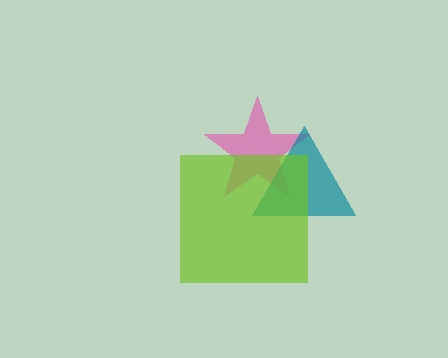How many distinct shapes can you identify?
There are 3 distinct shapes: a pink star, a teal triangle, a lime square.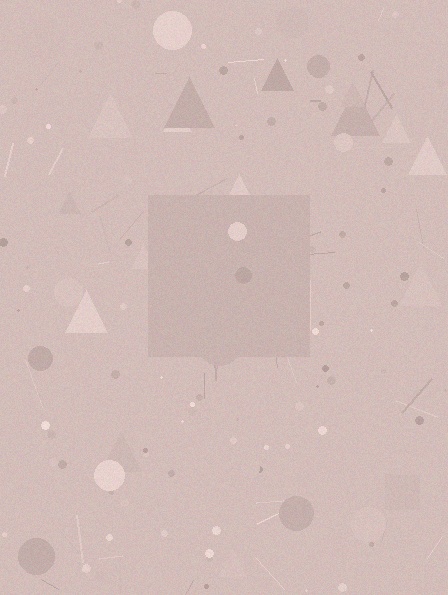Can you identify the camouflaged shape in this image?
The camouflaged shape is a square.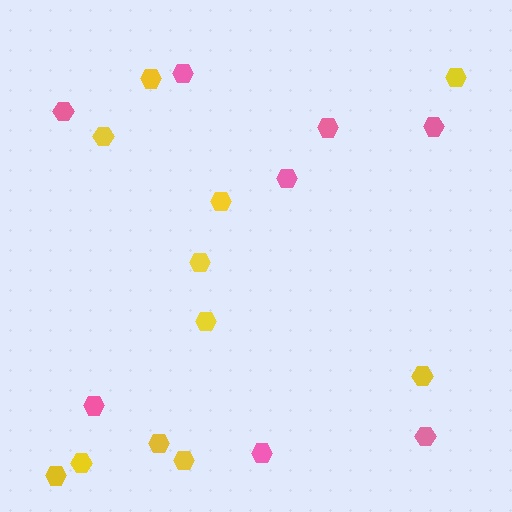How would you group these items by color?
There are 2 groups: one group of yellow hexagons (11) and one group of pink hexagons (8).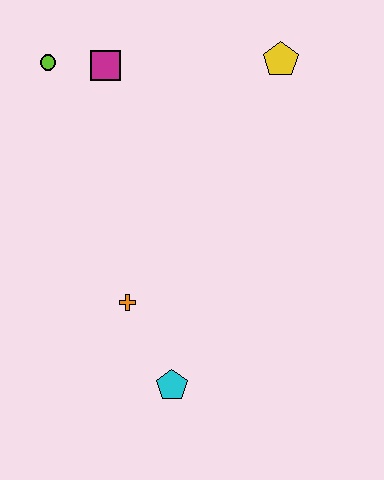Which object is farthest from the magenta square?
The cyan pentagon is farthest from the magenta square.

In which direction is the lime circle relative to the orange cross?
The lime circle is above the orange cross.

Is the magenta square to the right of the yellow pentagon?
No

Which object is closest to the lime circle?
The magenta square is closest to the lime circle.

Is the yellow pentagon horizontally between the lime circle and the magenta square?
No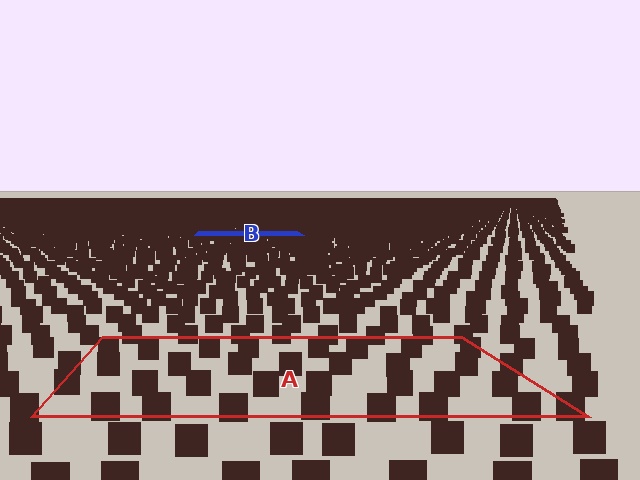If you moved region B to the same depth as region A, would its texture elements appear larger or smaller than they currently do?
They would appear larger. At a closer depth, the same texture elements are projected at a bigger on-screen size.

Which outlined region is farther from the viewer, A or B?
Region B is farther from the viewer — the texture elements inside it appear smaller and more densely packed.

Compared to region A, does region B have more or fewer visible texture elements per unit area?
Region B has more texture elements per unit area — they are packed more densely because it is farther away.